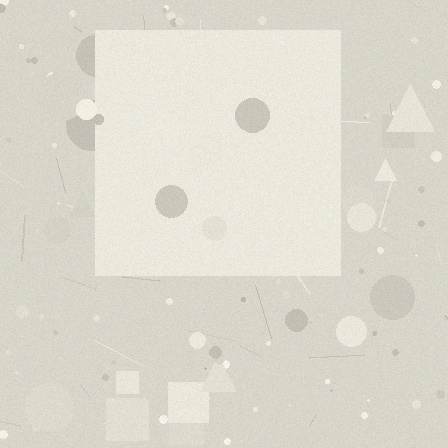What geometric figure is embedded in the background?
A square is embedded in the background.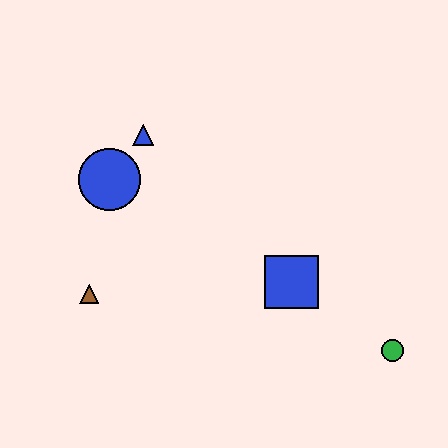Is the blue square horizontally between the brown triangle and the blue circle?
No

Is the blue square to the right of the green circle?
No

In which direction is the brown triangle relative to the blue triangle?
The brown triangle is below the blue triangle.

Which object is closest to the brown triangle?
The blue circle is closest to the brown triangle.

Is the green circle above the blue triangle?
No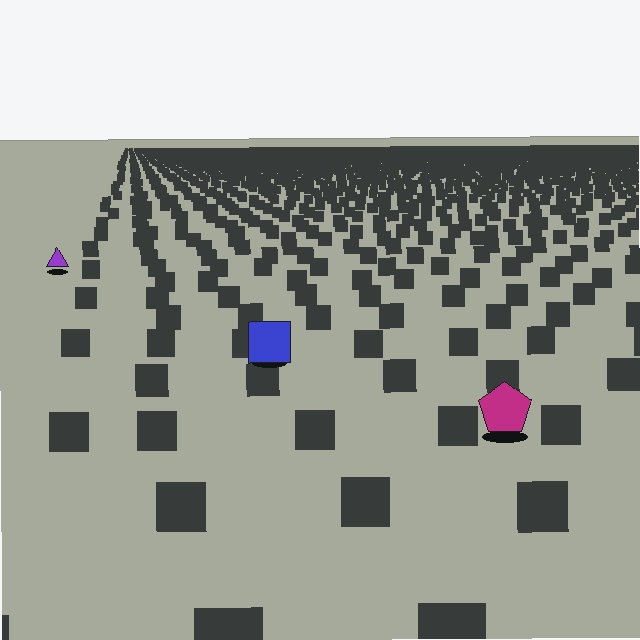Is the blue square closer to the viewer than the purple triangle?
Yes. The blue square is closer — you can tell from the texture gradient: the ground texture is coarser near it.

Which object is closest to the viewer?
The magenta pentagon is closest. The texture marks near it are larger and more spread out.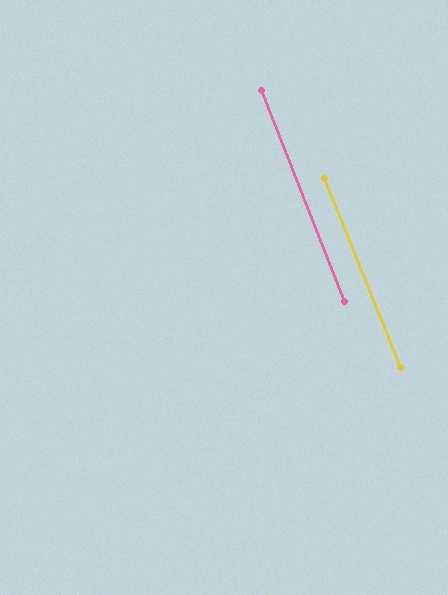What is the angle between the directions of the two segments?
Approximately 0 degrees.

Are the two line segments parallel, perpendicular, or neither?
Parallel — their directions differ by only 0.5°.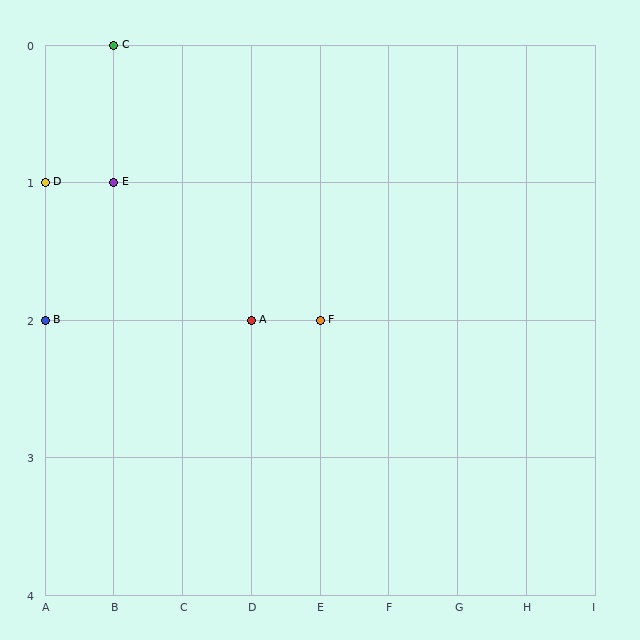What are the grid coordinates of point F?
Point F is at grid coordinates (E, 2).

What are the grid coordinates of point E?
Point E is at grid coordinates (B, 1).